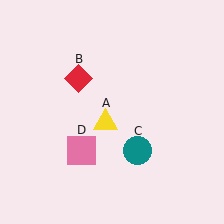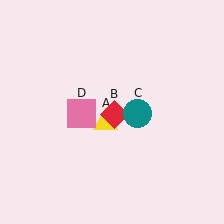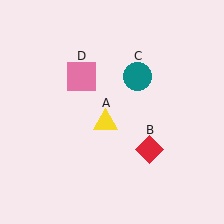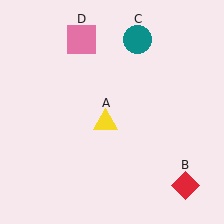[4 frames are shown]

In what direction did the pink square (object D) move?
The pink square (object D) moved up.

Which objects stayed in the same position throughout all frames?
Yellow triangle (object A) remained stationary.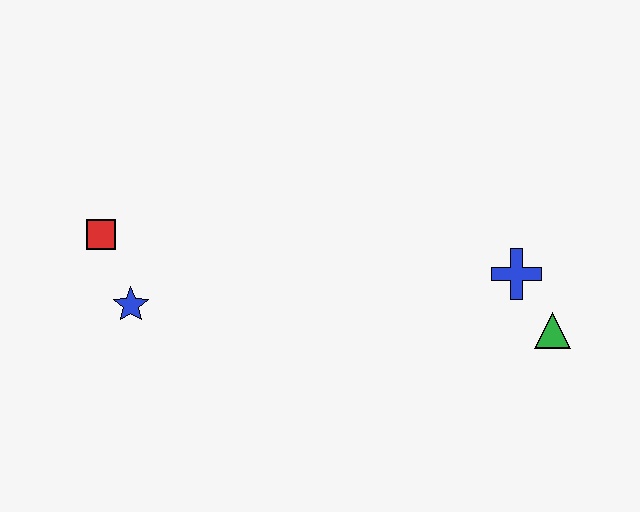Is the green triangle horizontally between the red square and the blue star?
No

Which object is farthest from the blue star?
The green triangle is farthest from the blue star.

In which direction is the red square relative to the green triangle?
The red square is to the left of the green triangle.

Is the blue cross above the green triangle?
Yes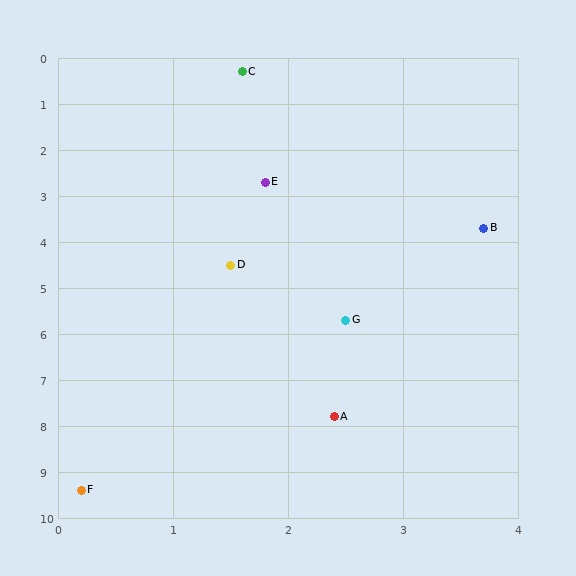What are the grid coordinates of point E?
Point E is at approximately (1.8, 2.7).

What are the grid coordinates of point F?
Point F is at approximately (0.2, 9.4).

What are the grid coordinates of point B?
Point B is at approximately (3.7, 3.7).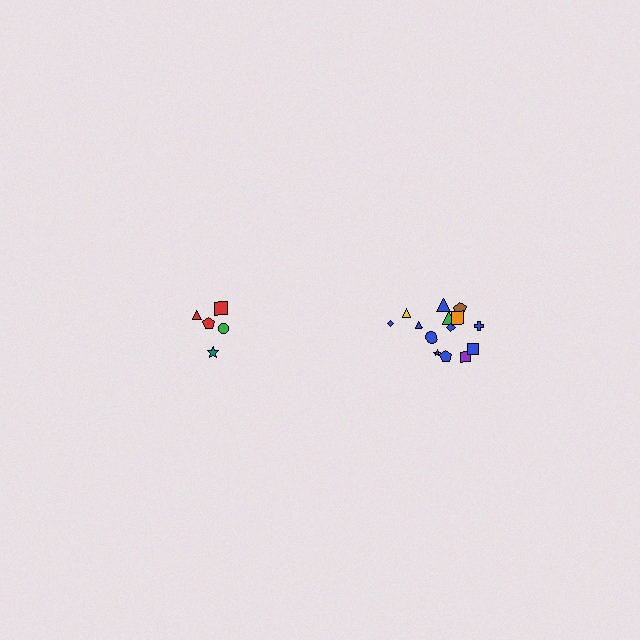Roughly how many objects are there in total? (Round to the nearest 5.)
Roughly 20 objects in total.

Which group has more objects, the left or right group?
The right group.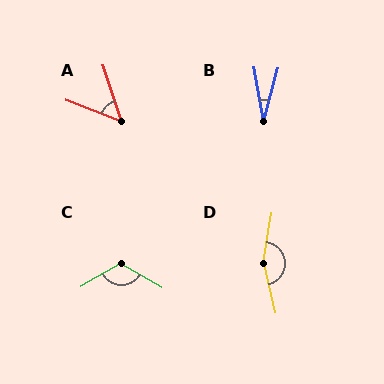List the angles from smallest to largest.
B (24°), A (50°), C (120°), D (157°).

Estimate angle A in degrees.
Approximately 50 degrees.